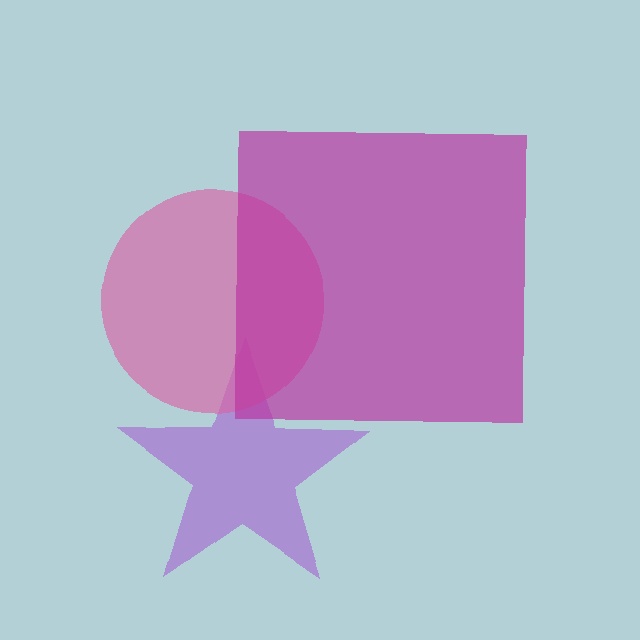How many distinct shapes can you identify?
There are 3 distinct shapes: a purple star, a pink circle, a magenta square.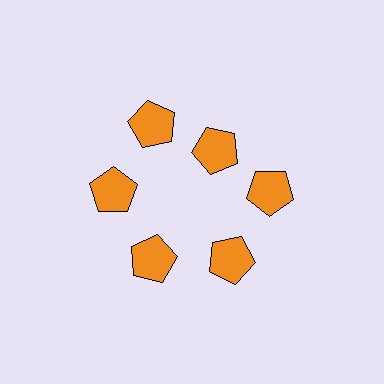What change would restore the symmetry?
The symmetry would be restored by moving it outward, back onto the ring so that all 6 pentagons sit at equal angles and equal distance from the center.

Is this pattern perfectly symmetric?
No. The 6 orange pentagons are arranged in a ring, but one element near the 1 o'clock position is pulled inward toward the center, breaking the 6-fold rotational symmetry.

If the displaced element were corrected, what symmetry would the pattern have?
It would have 6-fold rotational symmetry — the pattern would map onto itself every 60 degrees.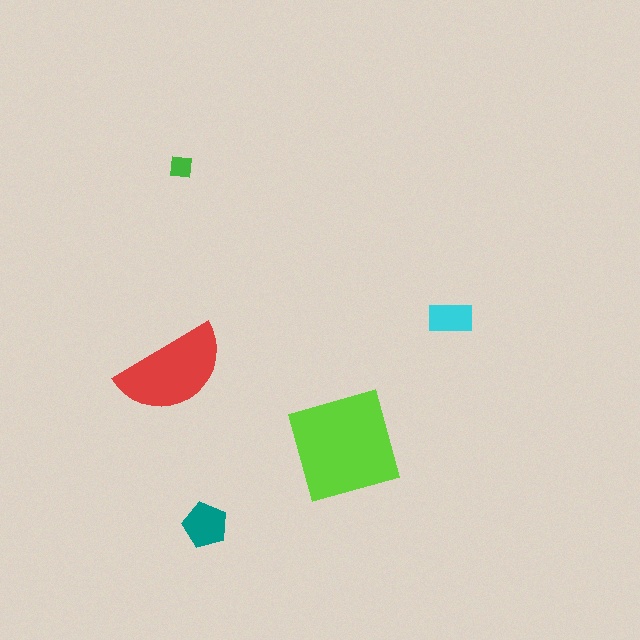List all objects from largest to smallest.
The lime square, the red semicircle, the teal pentagon, the cyan rectangle, the green square.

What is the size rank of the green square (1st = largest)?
5th.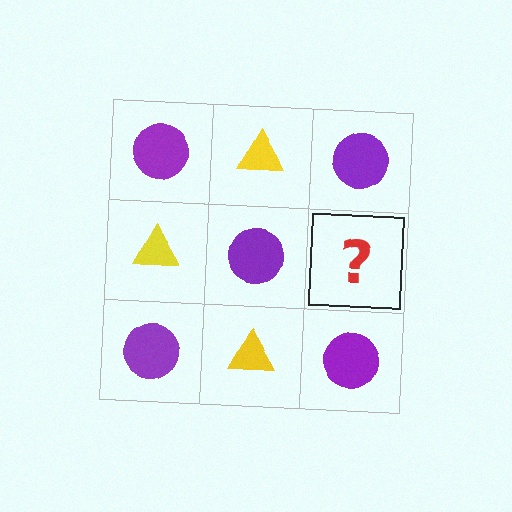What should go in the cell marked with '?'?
The missing cell should contain a yellow triangle.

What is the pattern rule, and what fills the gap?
The rule is that it alternates purple circle and yellow triangle in a checkerboard pattern. The gap should be filled with a yellow triangle.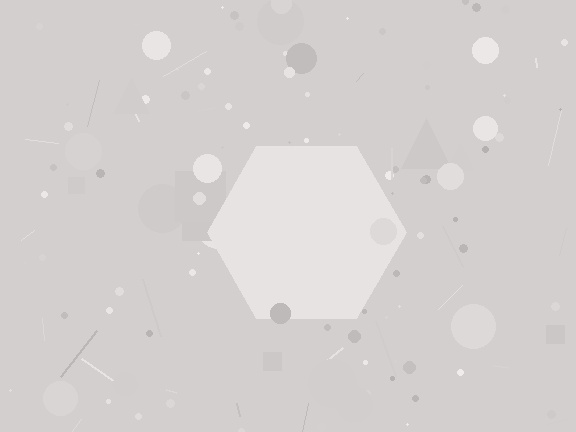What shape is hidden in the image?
A hexagon is hidden in the image.